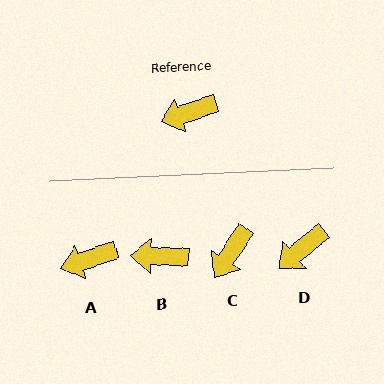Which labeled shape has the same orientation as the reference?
A.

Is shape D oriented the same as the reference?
No, it is off by about 21 degrees.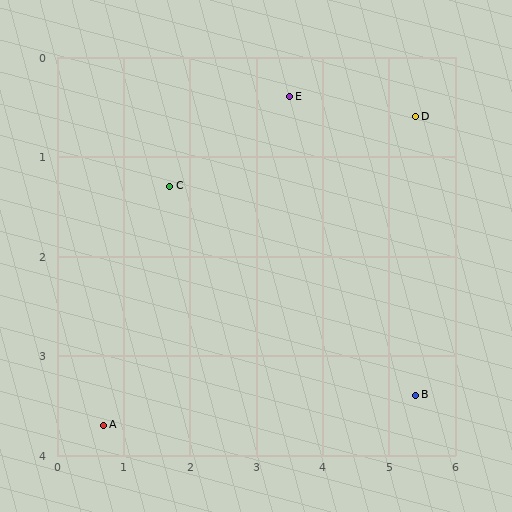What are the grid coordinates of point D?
Point D is at approximately (5.4, 0.6).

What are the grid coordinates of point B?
Point B is at approximately (5.4, 3.4).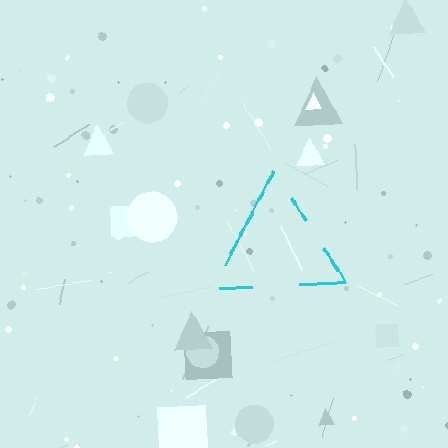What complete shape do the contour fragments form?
The contour fragments form a triangle.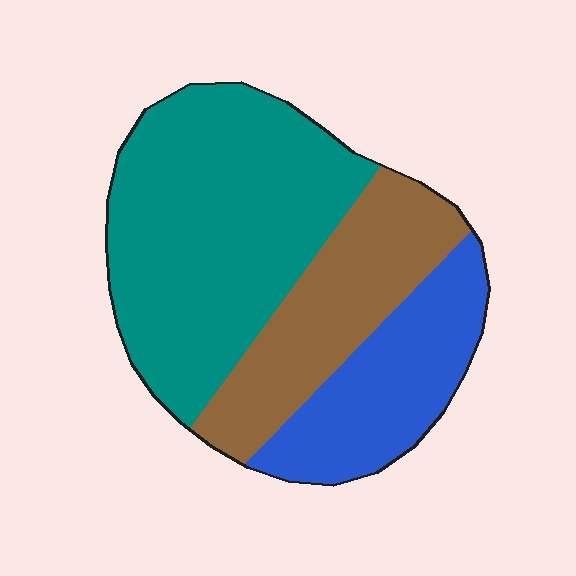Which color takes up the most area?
Teal, at roughly 50%.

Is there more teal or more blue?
Teal.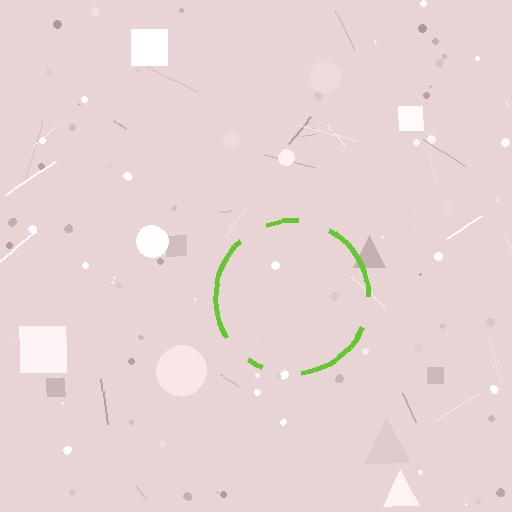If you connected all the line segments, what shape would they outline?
They would outline a circle.